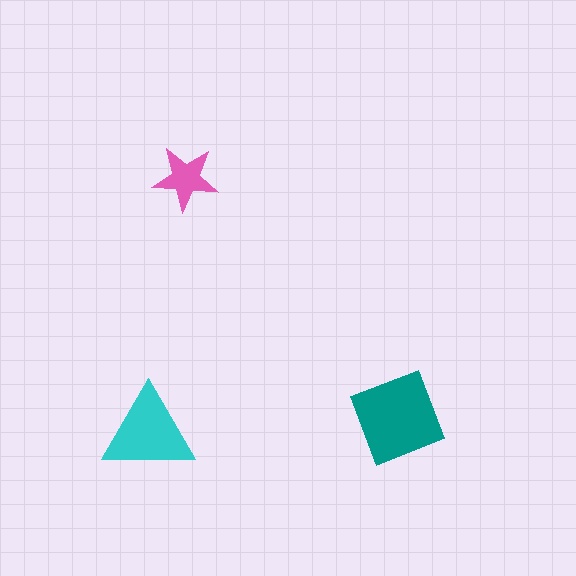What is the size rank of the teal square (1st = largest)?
1st.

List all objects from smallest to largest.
The pink star, the cyan triangle, the teal square.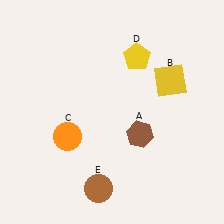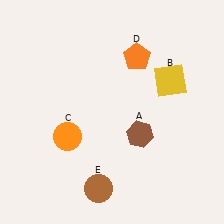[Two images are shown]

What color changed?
The pentagon (D) changed from yellow in Image 1 to orange in Image 2.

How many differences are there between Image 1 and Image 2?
There is 1 difference between the two images.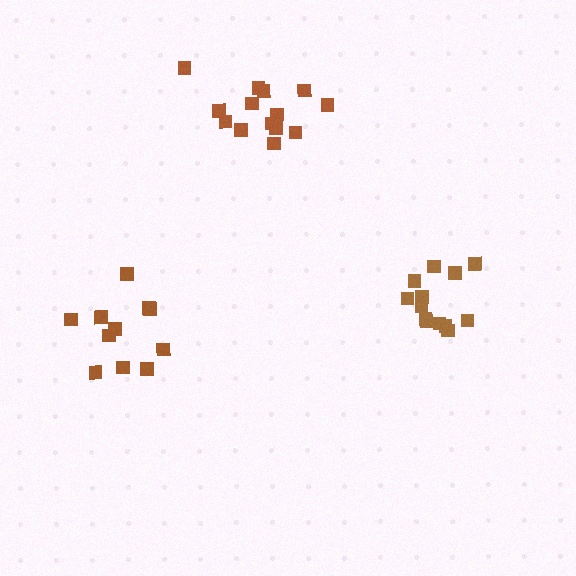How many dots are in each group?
Group 1: 11 dots, Group 2: 14 dots, Group 3: 13 dots (38 total).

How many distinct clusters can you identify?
There are 3 distinct clusters.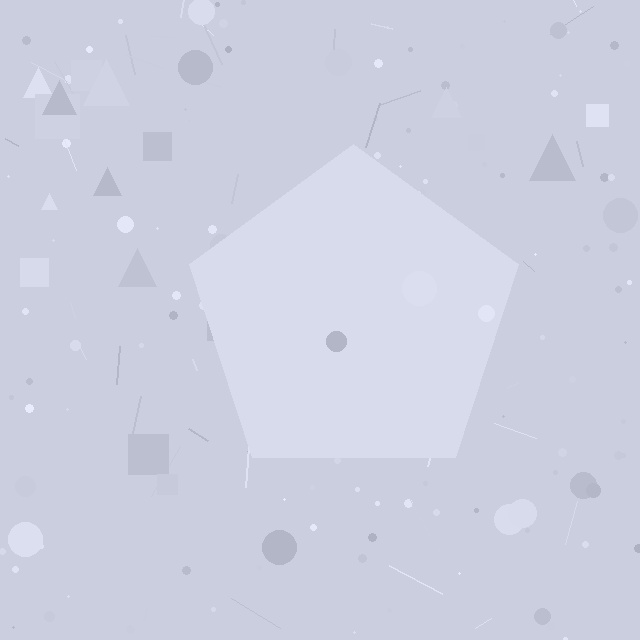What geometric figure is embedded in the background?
A pentagon is embedded in the background.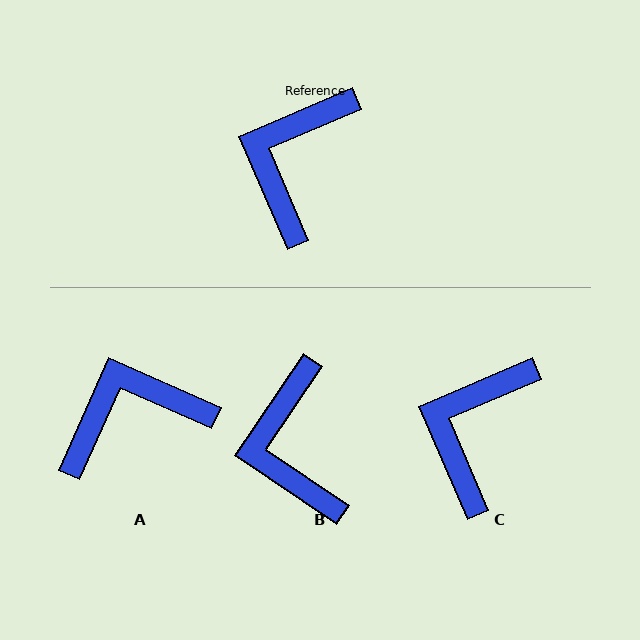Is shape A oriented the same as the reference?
No, it is off by about 47 degrees.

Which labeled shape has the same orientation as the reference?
C.